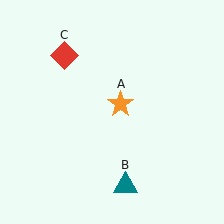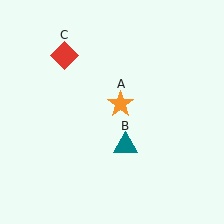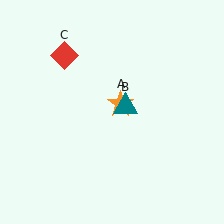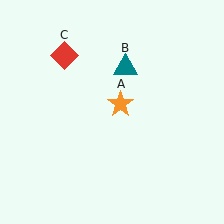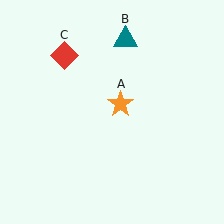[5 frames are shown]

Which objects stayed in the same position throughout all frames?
Orange star (object A) and red diamond (object C) remained stationary.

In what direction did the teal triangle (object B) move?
The teal triangle (object B) moved up.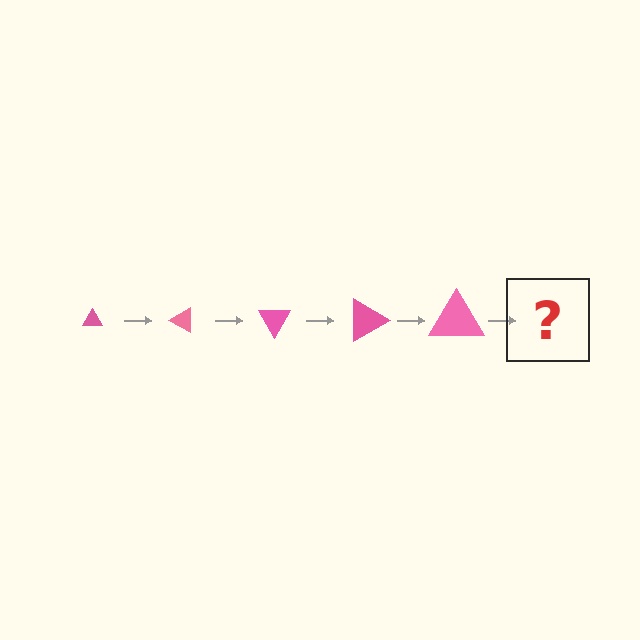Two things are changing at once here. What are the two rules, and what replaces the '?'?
The two rules are that the triangle grows larger each step and it rotates 30 degrees each step. The '?' should be a triangle, larger than the previous one and rotated 150 degrees from the start.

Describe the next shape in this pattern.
It should be a triangle, larger than the previous one and rotated 150 degrees from the start.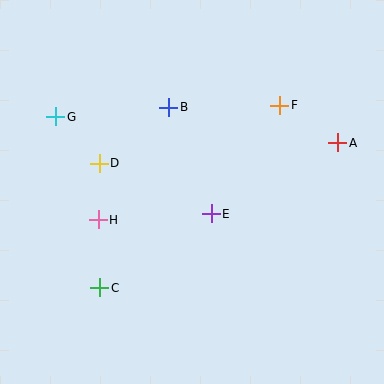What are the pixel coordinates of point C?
Point C is at (100, 288).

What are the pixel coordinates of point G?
Point G is at (56, 117).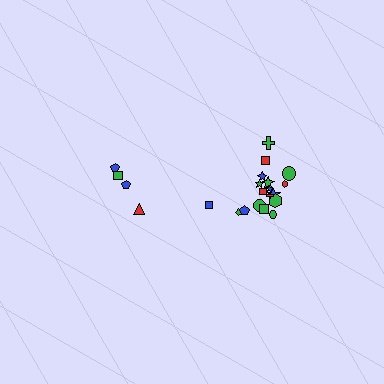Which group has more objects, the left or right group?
The right group.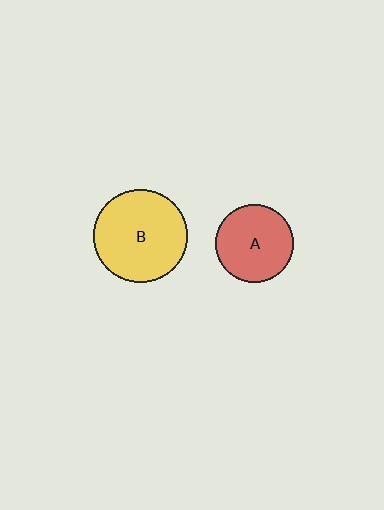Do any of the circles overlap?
No, none of the circles overlap.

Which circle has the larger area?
Circle B (yellow).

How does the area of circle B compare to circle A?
Approximately 1.4 times.